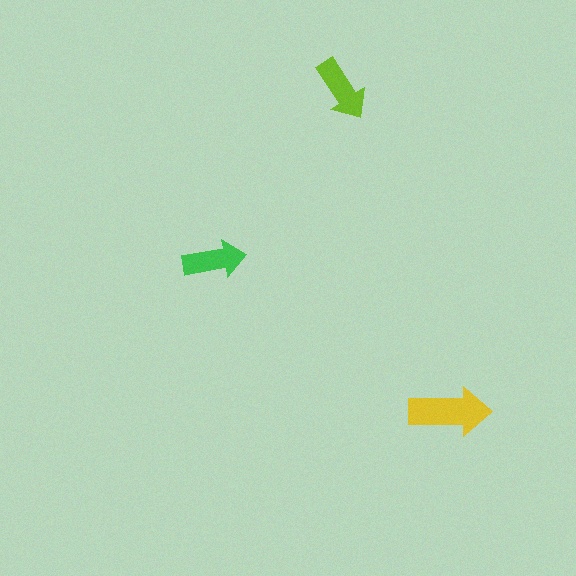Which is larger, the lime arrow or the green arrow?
The lime one.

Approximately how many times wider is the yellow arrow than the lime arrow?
About 1.5 times wider.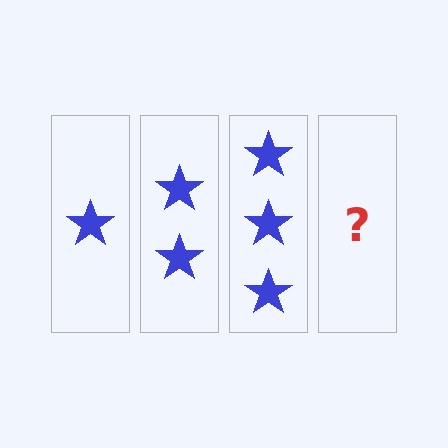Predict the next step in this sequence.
The next step is 4 stars.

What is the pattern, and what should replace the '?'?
The pattern is that each step adds one more star. The '?' should be 4 stars.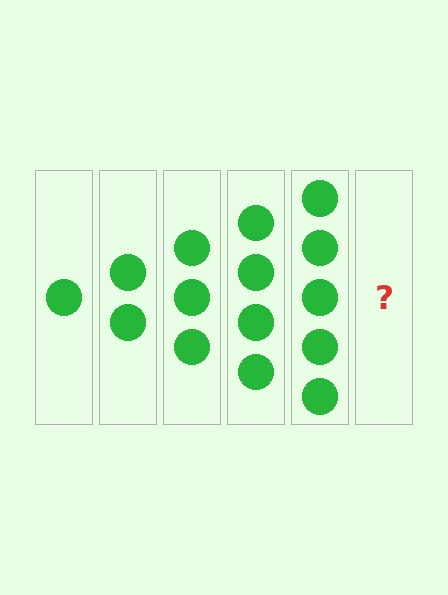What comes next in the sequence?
The next element should be 6 circles.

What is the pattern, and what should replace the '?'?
The pattern is that each step adds one more circle. The '?' should be 6 circles.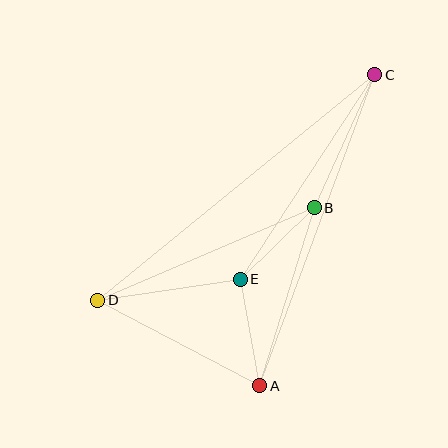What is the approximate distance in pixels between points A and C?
The distance between A and C is approximately 332 pixels.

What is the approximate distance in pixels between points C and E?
The distance between C and E is approximately 245 pixels.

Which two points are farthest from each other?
Points C and D are farthest from each other.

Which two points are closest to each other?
Points B and E are closest to each other.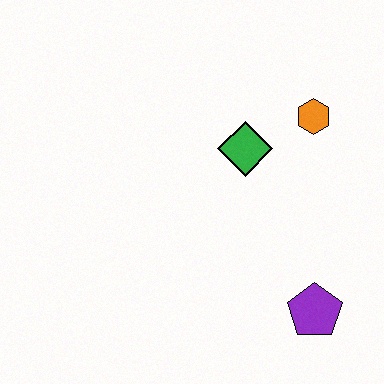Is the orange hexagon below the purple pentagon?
No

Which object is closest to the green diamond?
The orange hexagon is closest to the green diamond.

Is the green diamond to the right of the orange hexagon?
No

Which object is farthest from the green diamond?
The purple pentagon is farthest from the green diamond.